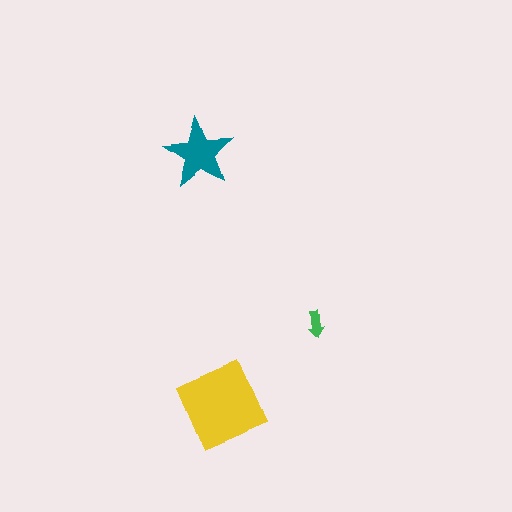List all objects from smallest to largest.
The green arrow, the teal star, the yellow diamond.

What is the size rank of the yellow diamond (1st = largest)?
1st.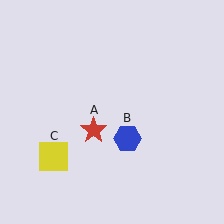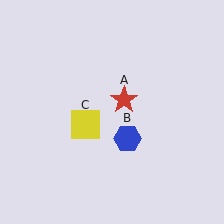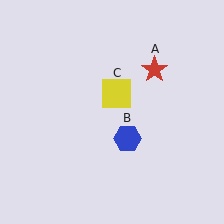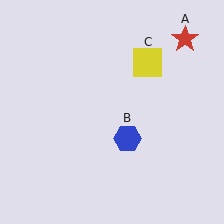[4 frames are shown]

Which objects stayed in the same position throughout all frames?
Blue hexagon (object B) remained stationary.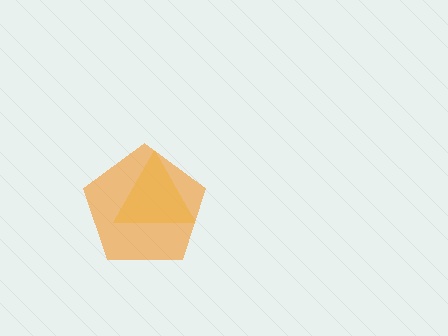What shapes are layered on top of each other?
The layered shapes are: a yellow triangle, an orange pentagon.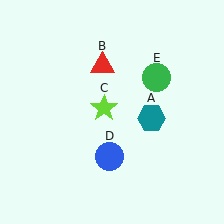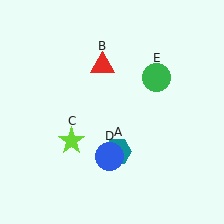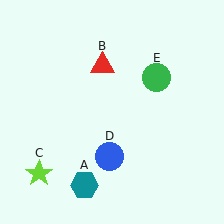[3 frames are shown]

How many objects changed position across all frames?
2 objects changed position: teal hexagon (object A), lime star (object C).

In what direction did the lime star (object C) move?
The lime star (object C) moved down and to the left.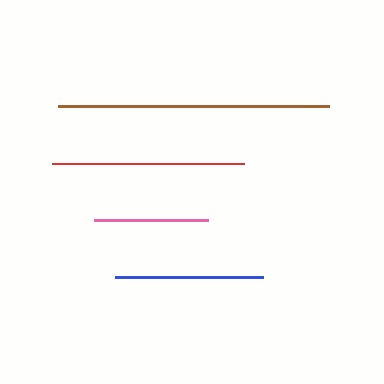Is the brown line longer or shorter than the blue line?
The brown line is longer than the blue line.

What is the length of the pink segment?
The pink segment is approximately 114 pixels long.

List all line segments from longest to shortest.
From longest to shortest: brown, red, blue, pink.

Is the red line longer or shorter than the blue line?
The red line is longer than the blue line.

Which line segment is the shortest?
The pink line is the shortest at approximately 114 pixels.